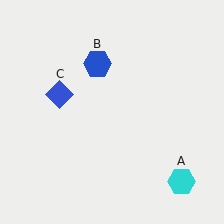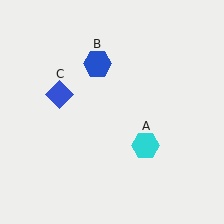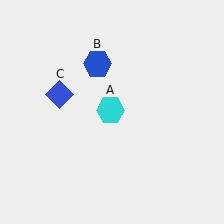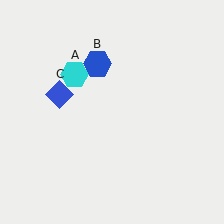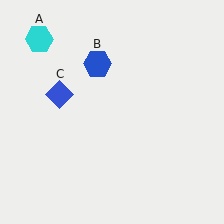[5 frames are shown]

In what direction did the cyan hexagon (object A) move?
The cyan hexagon (object A) moved up and to the left.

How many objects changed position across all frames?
1 object changed position: cyan hexagon (object A).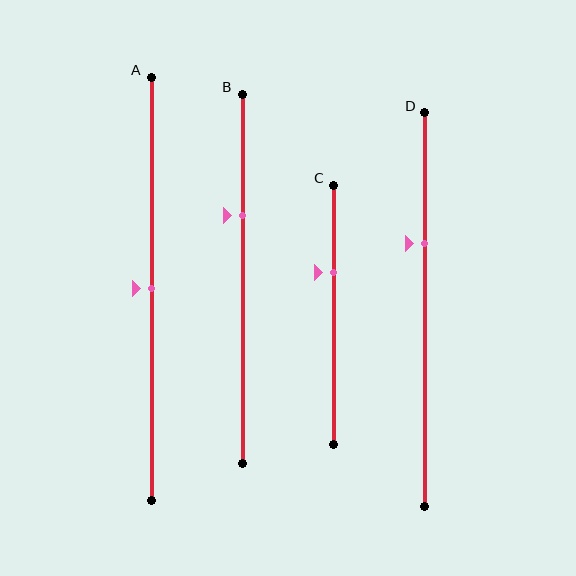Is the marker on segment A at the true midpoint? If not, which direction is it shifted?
Yes, the marker on segment A is at the true midpoint.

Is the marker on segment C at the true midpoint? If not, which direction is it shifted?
No, the marker on segment C is shifted upward by about 16% of the segment length.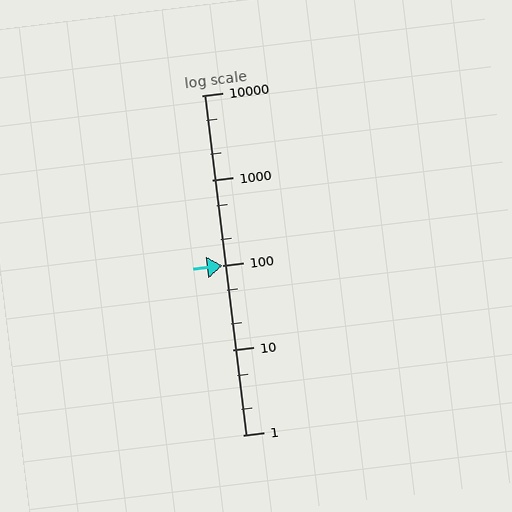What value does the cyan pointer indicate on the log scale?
The pointer indicates approximately 99.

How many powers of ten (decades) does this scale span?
The scale spans 4 decades, from 1 to 10000.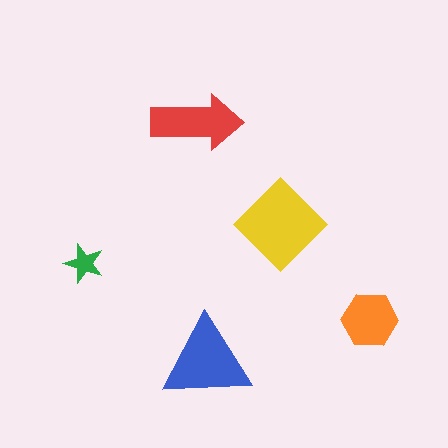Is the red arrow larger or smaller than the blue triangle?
Smaller.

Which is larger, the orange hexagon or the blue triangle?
The blue triangle.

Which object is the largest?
The yellow diamond.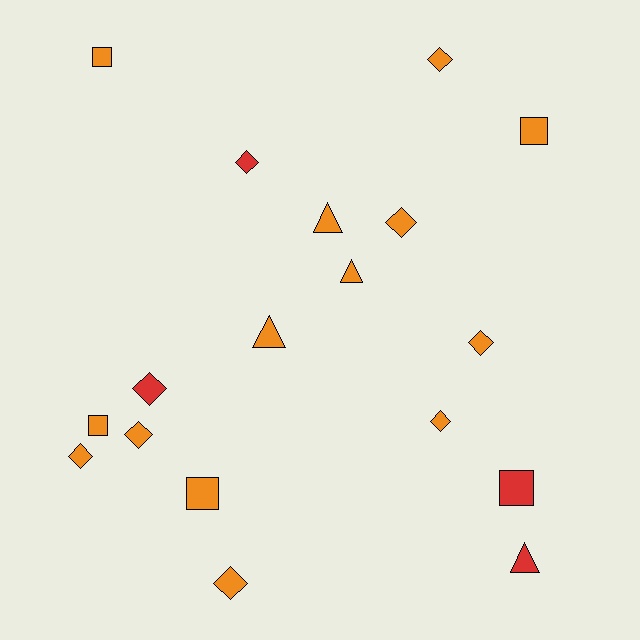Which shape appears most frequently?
Diamond, with 9 objects.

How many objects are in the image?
There are 18 objects.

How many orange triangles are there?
There are 3 orange triangles.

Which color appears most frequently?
Orange, with 14 objects.